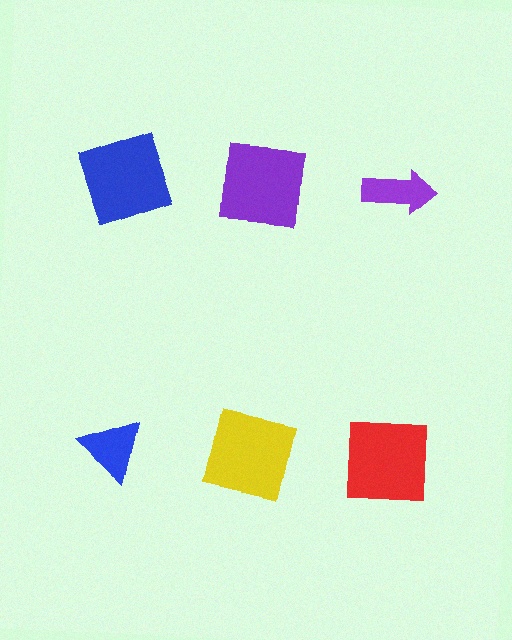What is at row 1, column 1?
A blue square.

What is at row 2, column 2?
A yellow square.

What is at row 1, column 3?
A purple arrow.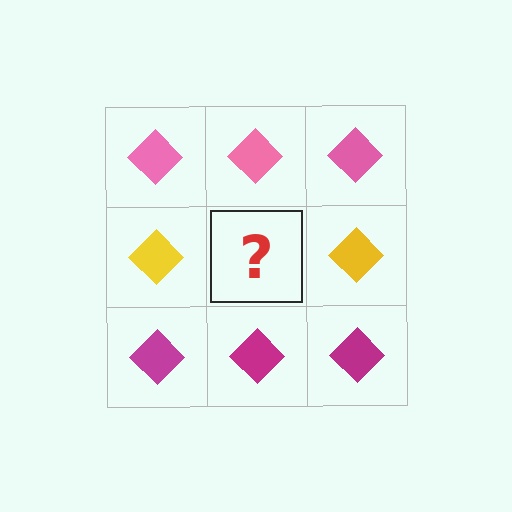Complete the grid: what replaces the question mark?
The question mark should be replaced with a yellow diamond.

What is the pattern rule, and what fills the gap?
The rule is that each row has a consistent color. The gap should be filled with a yellow diamond.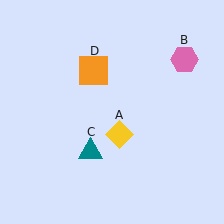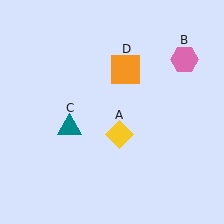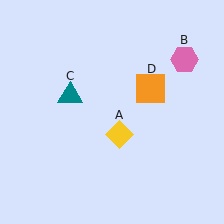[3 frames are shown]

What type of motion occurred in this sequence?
The teal triangle (object C), orange square (object D) rotated clockwise around the center of the scene.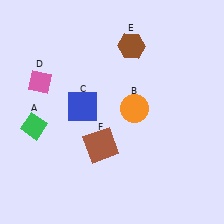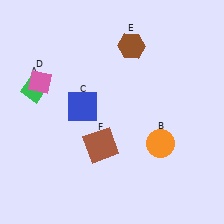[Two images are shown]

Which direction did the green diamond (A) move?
The green diamond (A) moved up.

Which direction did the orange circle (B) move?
The orange circle (B) moved down.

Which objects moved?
The objects that moved are: the green diamond (A), the orange circle (B).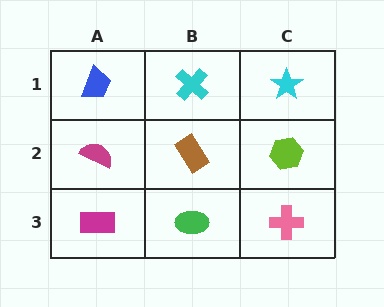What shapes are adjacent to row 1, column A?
A magenta semicircle (row 2, column A), a cyan cross (row 1, column B).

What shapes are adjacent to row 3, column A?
A magenta semicircle (row 2, column A), a green ellipse (row 3, column B).